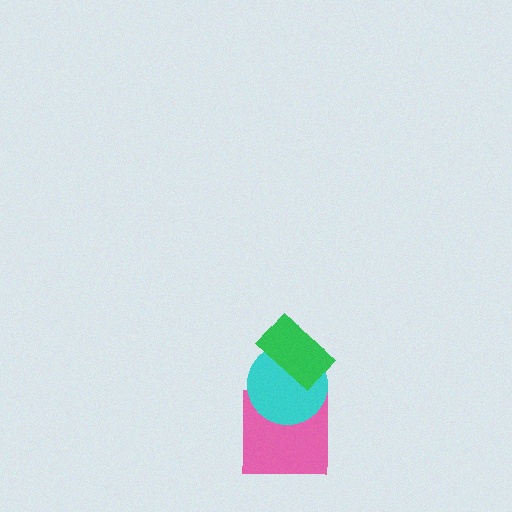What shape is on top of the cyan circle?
The green rectangle is on top of the cyan circle.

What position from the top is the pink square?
The pink square is 3rd from the top.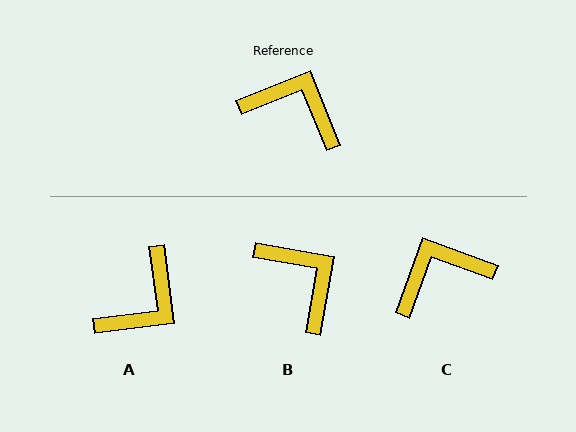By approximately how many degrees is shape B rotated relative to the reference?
Approximately 32 degrees clockwise.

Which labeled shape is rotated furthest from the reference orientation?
A, about 105 degrees away.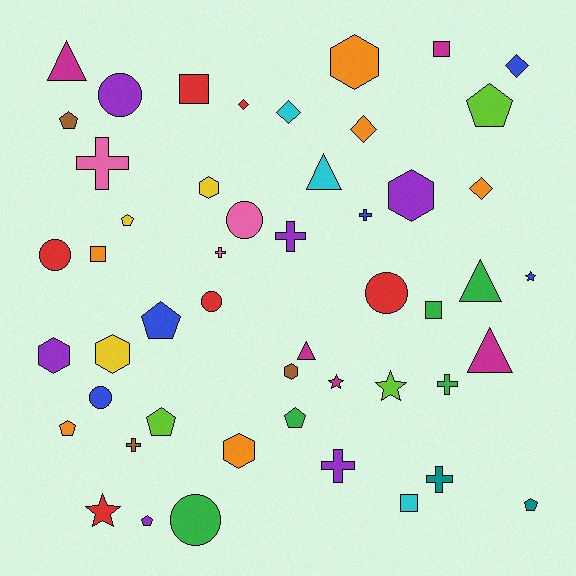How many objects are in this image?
There are 50 objects.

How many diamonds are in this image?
There are 5 diamonds.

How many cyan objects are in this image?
There are 3 cyan objects.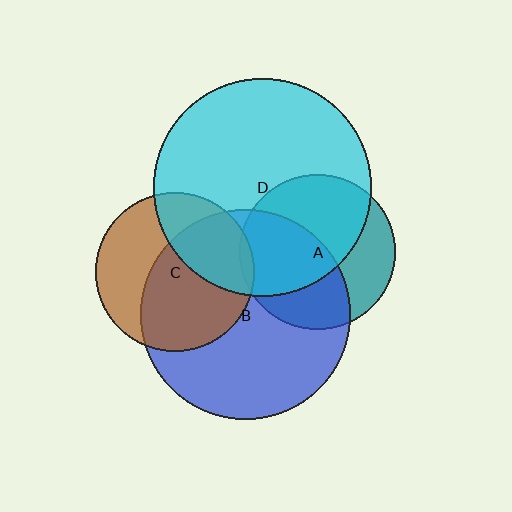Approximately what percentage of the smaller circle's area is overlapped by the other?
Approximately 30%.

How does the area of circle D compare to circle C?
Approximately 1.9 times.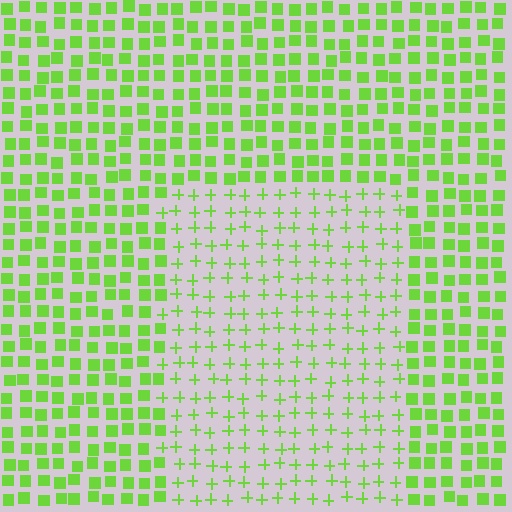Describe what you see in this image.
The image is filled with small lime elements arranged in a uniform grid. A rectangle-shaped region contains plus signs, while the surrounding area contains squares. The boundary is defined purely by the change in element shape.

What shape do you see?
I see a rectangle.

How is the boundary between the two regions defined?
The boundary is defined by a change in element shape: plus signs inside vs. squares outside. All elements share the same color and spacing.